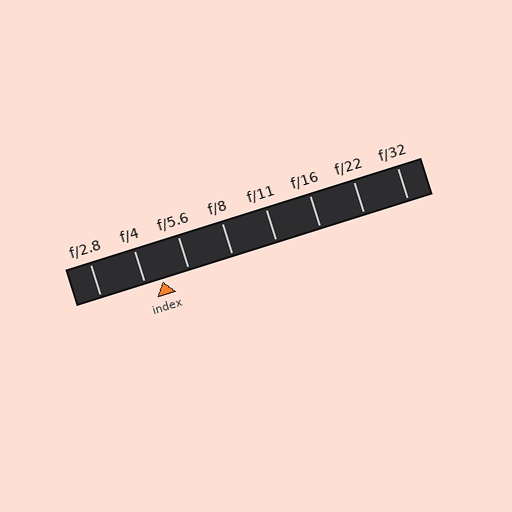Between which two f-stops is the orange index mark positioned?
The index mark is between f/4 and f/5.6.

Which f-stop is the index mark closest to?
The index mark is closest to f/4.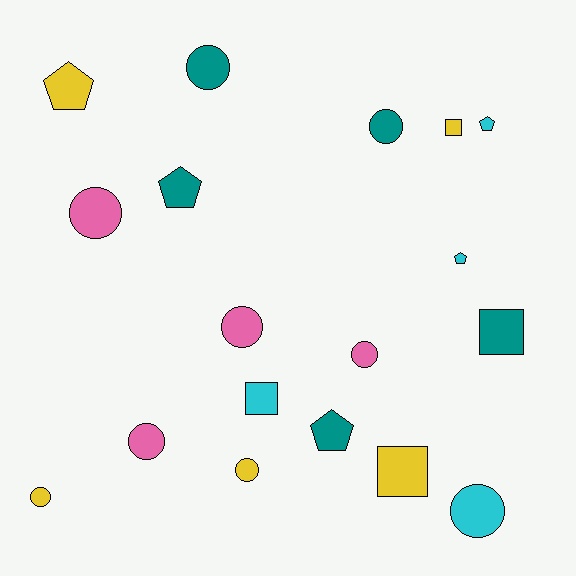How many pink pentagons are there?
There are no pink pentagons.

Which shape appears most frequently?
Circle, with 9 objects.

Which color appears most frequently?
Yellow, with 5 objects.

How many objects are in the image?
There are 18 objects.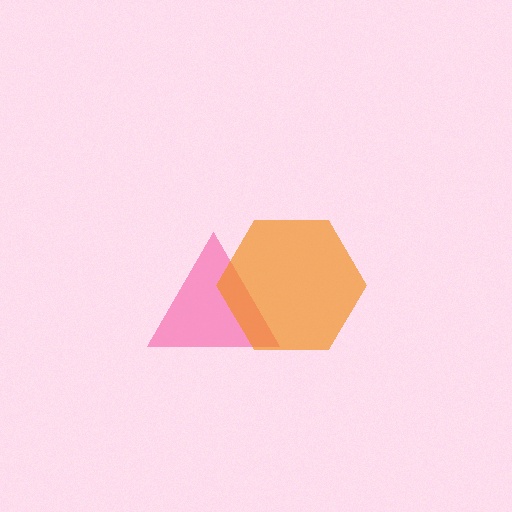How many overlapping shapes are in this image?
There are 2 overlapping shapes in the image.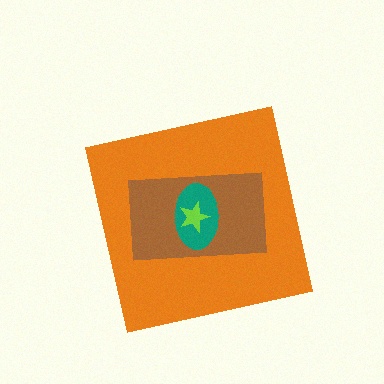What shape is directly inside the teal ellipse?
The lime star.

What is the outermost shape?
The orange square.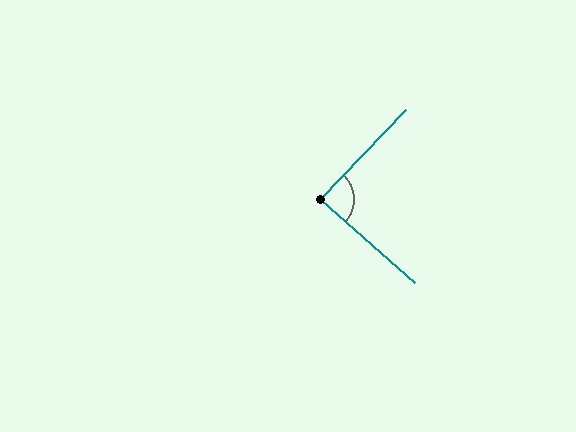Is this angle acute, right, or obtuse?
It is approximately a right angle.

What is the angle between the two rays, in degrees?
Approximately 88 degrees.